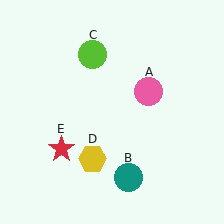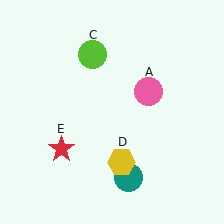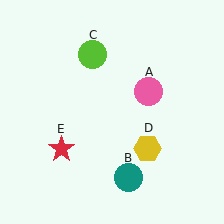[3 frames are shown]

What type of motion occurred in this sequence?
The yellow hexagon (object D) rotated counterclockwise around the center of the scene.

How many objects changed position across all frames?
1 object changed position: yellow hexagon (object D).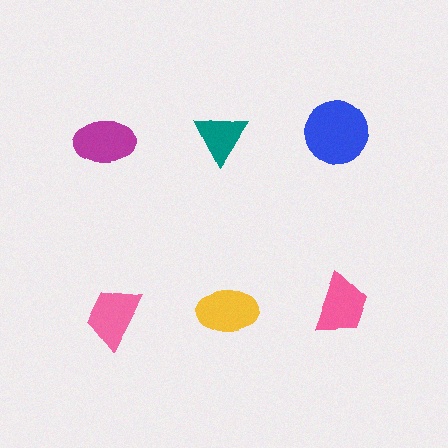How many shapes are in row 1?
3 shapes.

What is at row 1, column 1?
A magenta ellipse.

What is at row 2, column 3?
A pink trapezoid.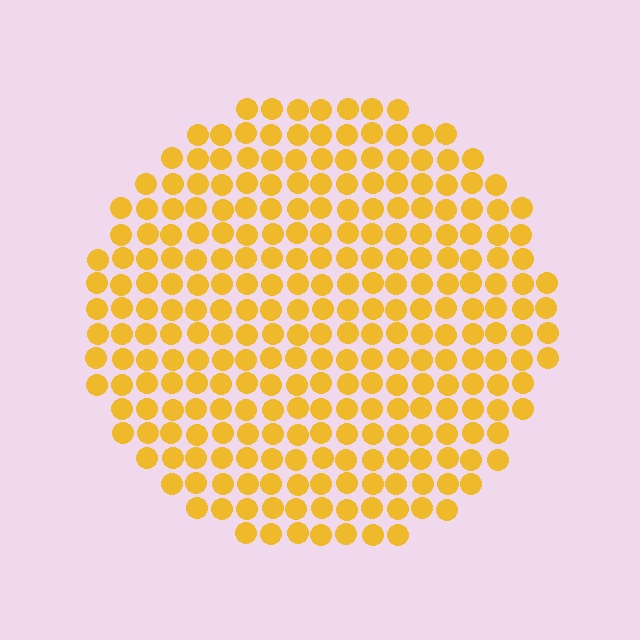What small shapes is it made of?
It is made of small circles.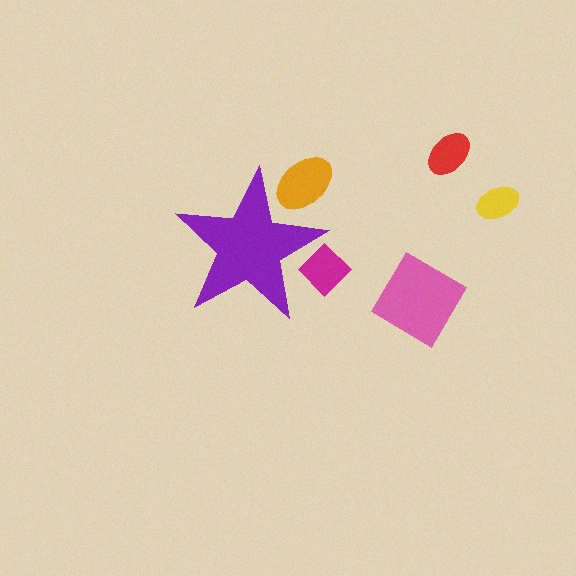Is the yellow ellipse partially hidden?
No, the yellow ellipse is fully visible.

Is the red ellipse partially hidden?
No, the red ellipse is fully visible.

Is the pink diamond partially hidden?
No, the pink diamond is fully visible.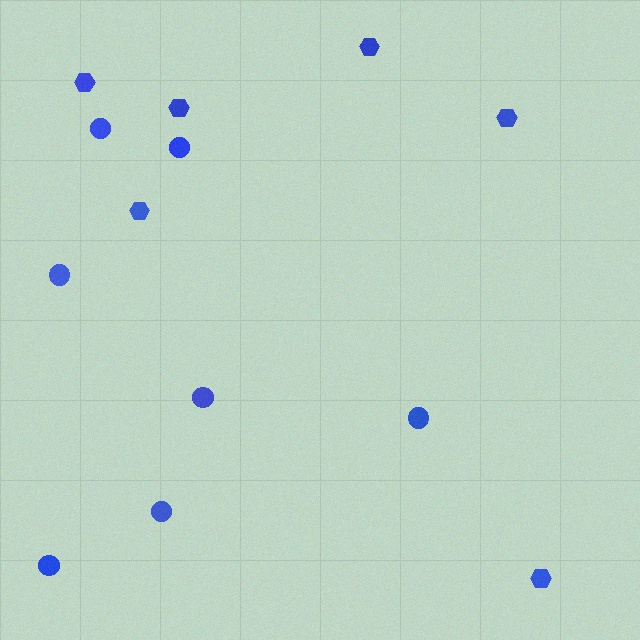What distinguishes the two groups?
There are 2 groups: one group of circles (7) and one group of hexagons (6).